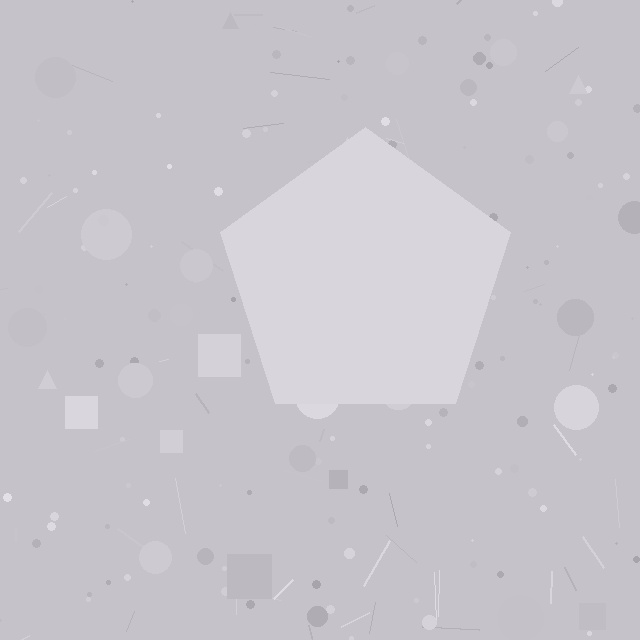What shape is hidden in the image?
A pentagon is hidden in the image.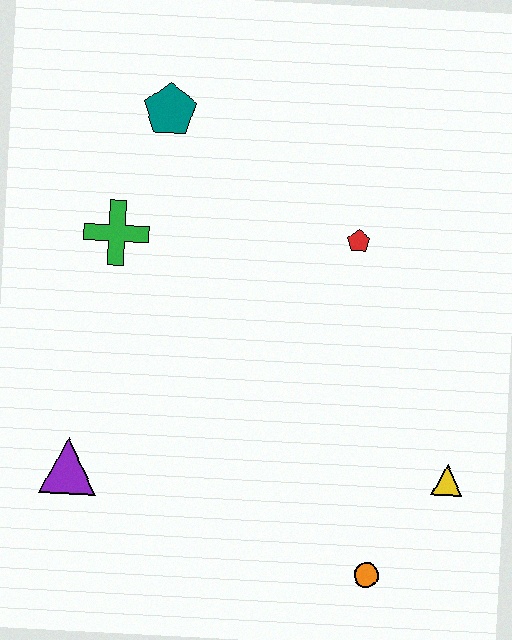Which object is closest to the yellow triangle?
The orange circle is closest to the yellow triangle.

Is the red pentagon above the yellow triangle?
Yes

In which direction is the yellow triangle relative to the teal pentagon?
The yellow triangle is below the teal pentagon.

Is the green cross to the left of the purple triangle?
No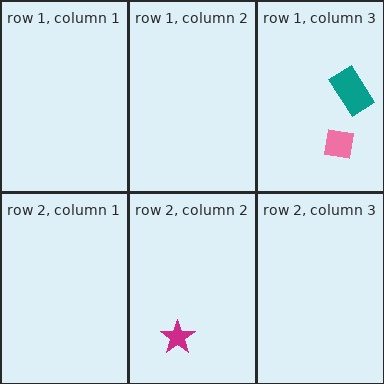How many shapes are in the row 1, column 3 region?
2.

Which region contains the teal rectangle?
The row 1, column 3 region.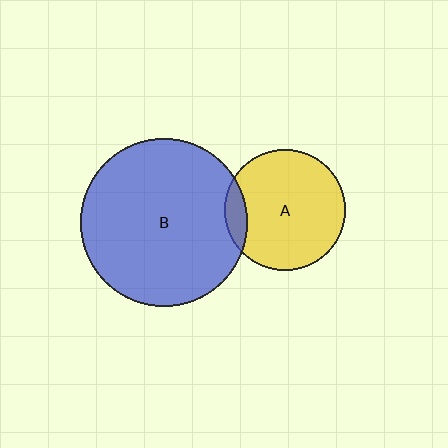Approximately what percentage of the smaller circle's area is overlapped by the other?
Approximately 10%.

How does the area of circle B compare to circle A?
Approximately 1.9 times.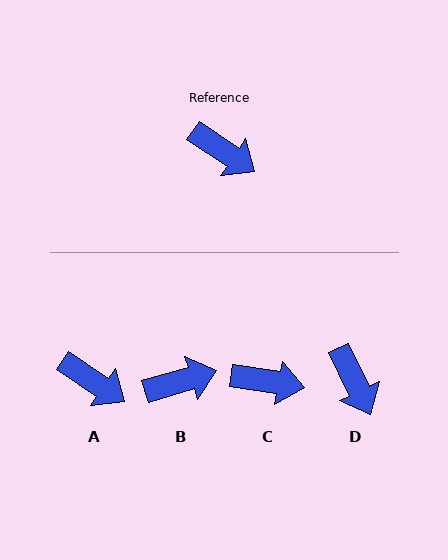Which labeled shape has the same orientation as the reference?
A.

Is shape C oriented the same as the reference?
No, it is off by about 25 degrees.